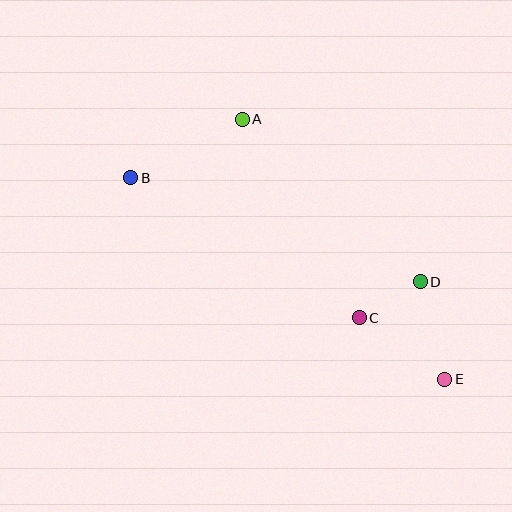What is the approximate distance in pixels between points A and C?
The distance between A and C is approximately 231 pixels.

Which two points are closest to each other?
Points C and D are closest to each other.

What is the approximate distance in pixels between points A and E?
The distance between A and E is approximately 330 pixels.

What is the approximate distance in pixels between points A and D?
The distance between A and D is approximately 241 pixels.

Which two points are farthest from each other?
Points B and E are farthest from each other.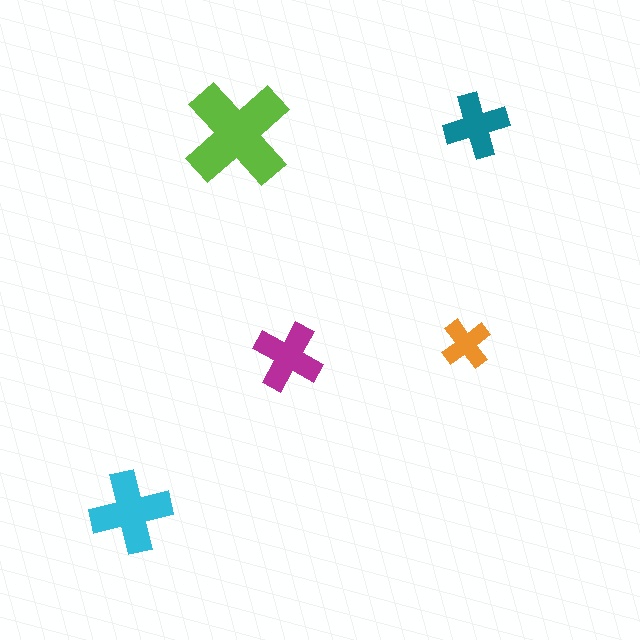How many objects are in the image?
There are 5 objects in the image.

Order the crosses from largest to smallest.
the lime one, the cyan one, the magenta one, the teal one, the orange one.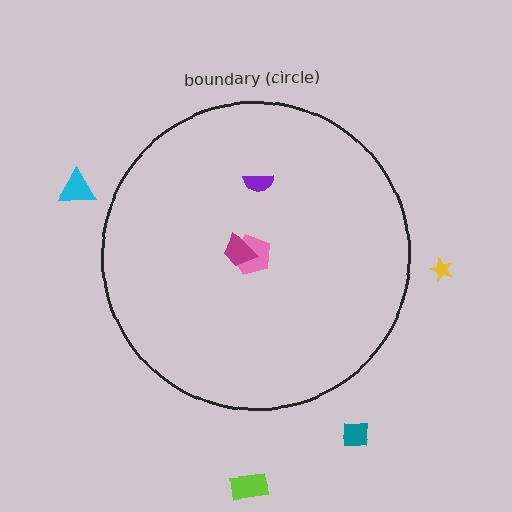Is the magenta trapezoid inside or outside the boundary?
Inside.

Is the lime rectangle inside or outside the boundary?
Outside.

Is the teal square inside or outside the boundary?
Outside.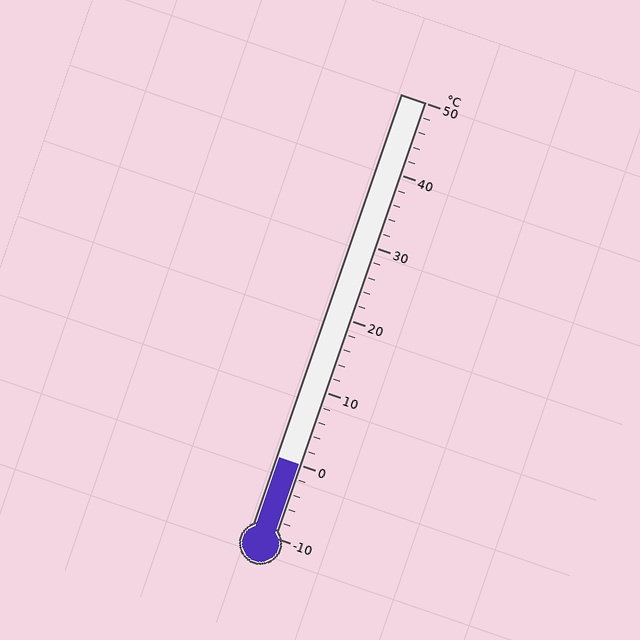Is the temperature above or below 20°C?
The temperature is below 20°C.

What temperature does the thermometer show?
The thermometer shows approximately 0°C.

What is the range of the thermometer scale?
The thermometer scale ranges from -10°C to 50°C.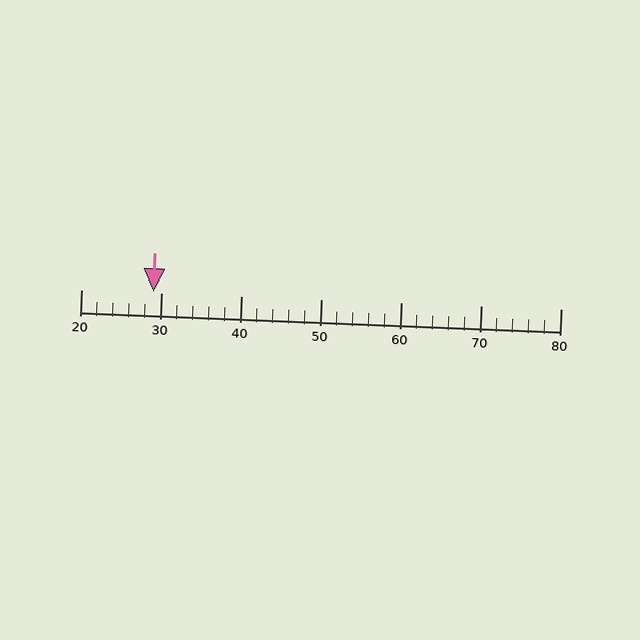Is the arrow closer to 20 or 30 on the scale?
The arrow is closer to 30.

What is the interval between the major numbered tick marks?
The major tick marks are spaced 10 units apart.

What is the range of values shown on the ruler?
The ruler shows values from 20 to 80.